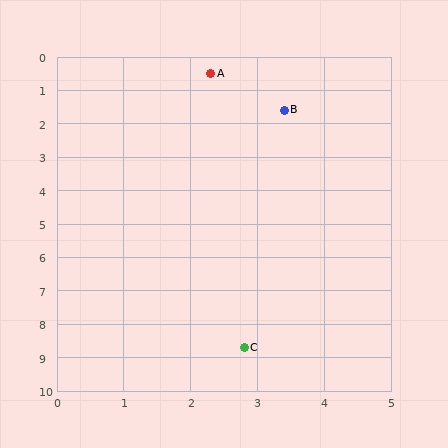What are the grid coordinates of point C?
Point C is at approximately (2.8, 8.7).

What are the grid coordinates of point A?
Point A is at approximately (2.3, 0.5).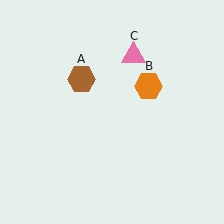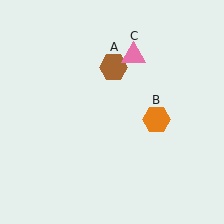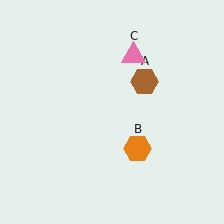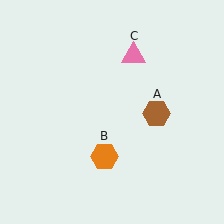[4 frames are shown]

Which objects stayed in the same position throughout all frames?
Pink triangle (object C) remained stationary.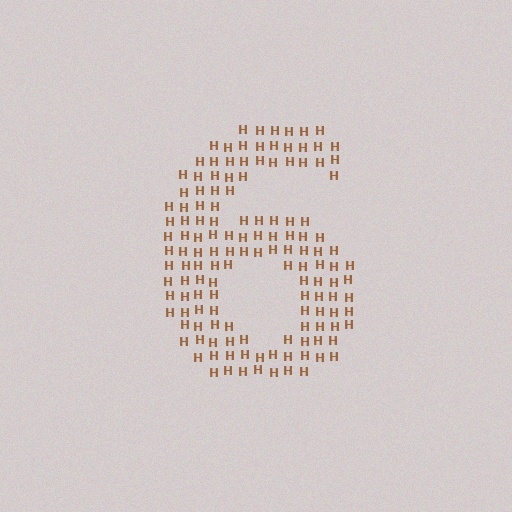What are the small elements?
The small elements are letter H's.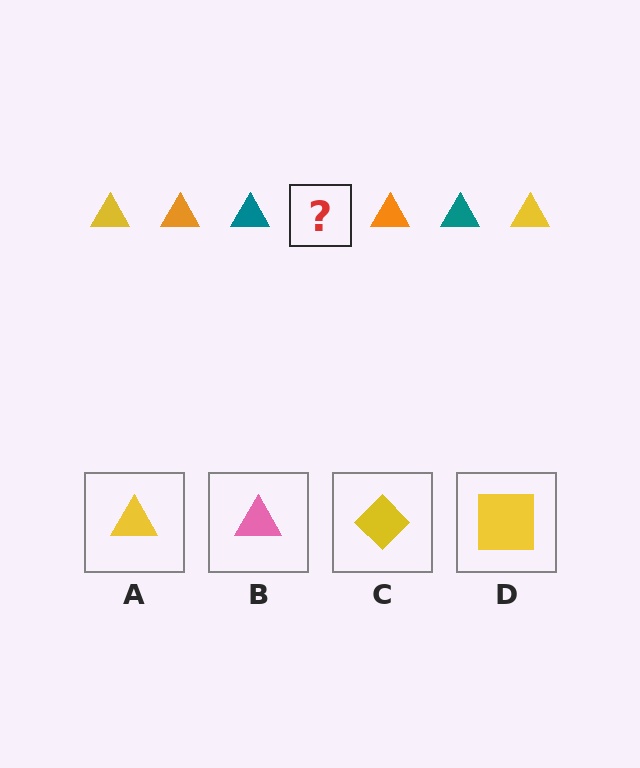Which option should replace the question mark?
Option A.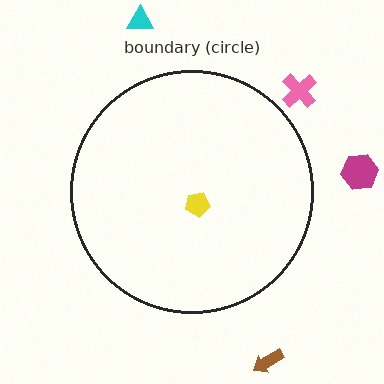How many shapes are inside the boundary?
1 inside, 4 outside.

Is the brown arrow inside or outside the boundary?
Outside.